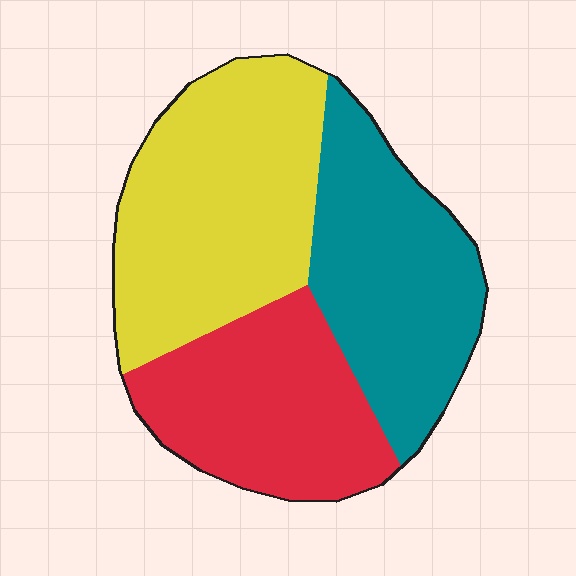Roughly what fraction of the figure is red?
Red covers 29% of the figure.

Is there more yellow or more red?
Yellow.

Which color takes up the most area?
Yellow, at roughly 40%.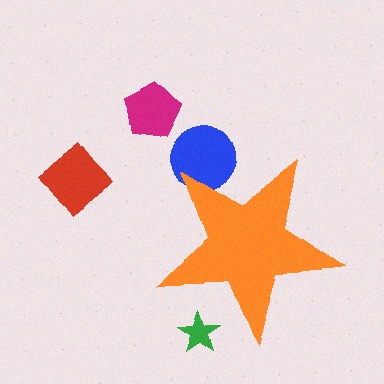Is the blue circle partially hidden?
Yes, the blue circle is partially hidden behind the orange star.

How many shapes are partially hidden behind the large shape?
2 shapes are partially hidden.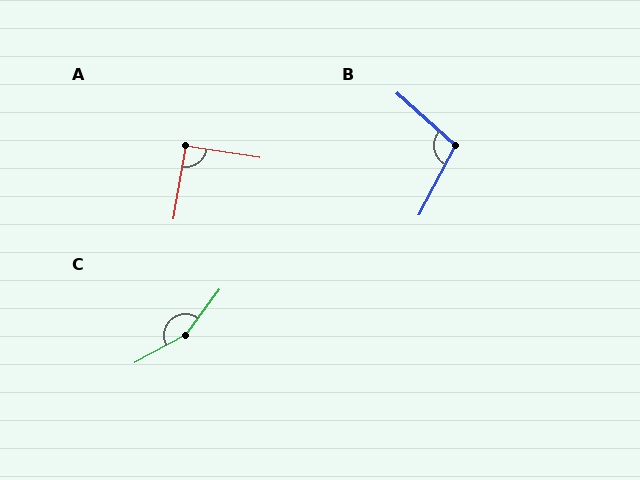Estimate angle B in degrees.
Approximately 105 degrees.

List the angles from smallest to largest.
A (91°), B (105°), C (155°).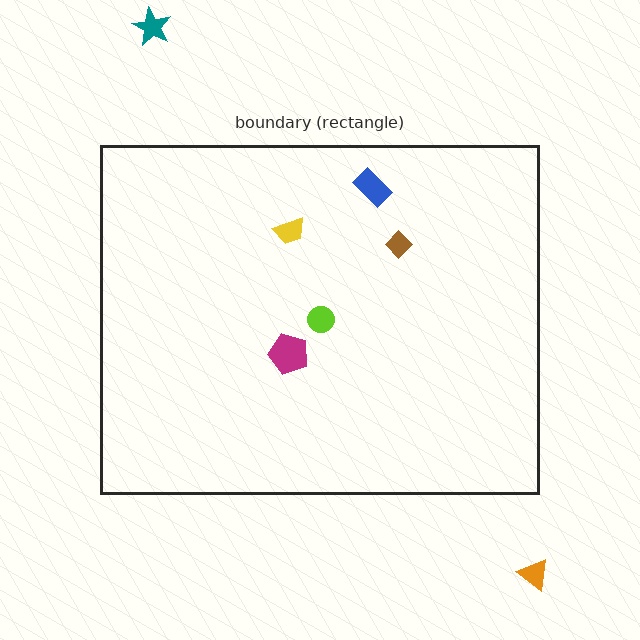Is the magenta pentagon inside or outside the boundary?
Inside.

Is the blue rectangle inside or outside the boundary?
Inside.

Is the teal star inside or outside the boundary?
Outside.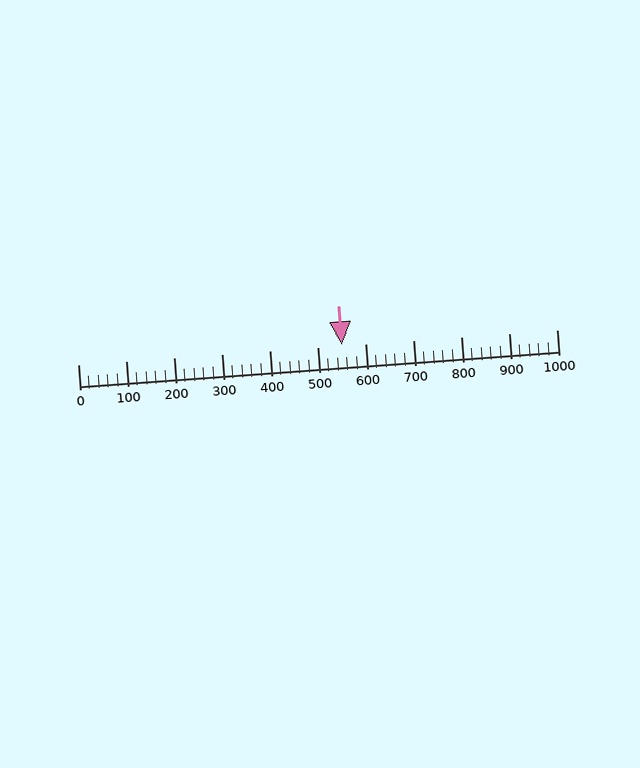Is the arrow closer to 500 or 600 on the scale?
The arrow is closer to 600.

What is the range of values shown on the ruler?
The ruler shows values from 0 to 1000.